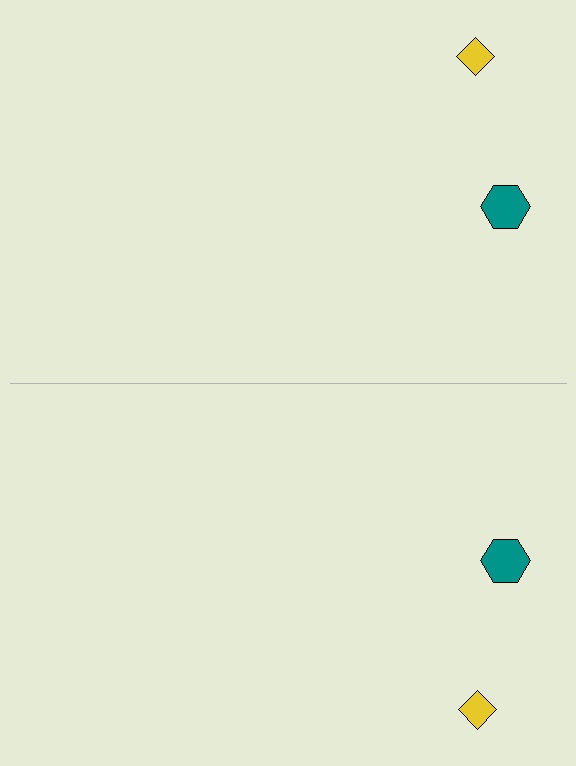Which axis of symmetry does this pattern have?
The pattern has a horizontal axis of symmetry running through the center of the image.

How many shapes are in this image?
There are 4 shapes in this image.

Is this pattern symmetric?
Yes, this pattern has bilateral (reflection) symmetry.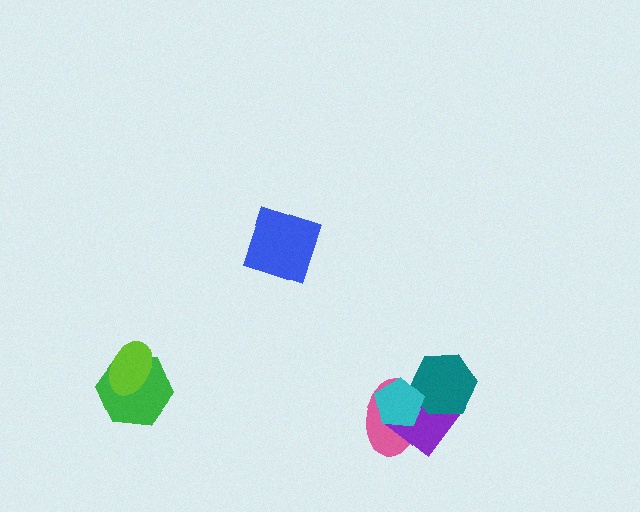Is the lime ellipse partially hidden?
No, no other shape covers it.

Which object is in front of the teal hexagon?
The cyan pentagon is in front of the teal hexagon.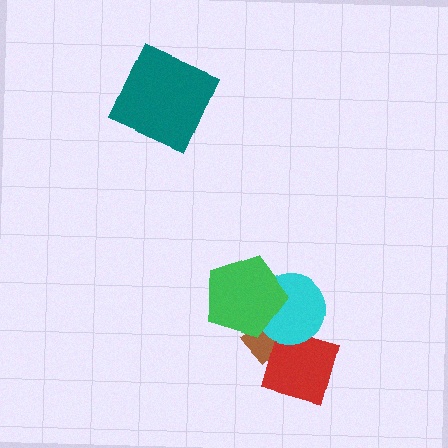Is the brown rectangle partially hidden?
Yes, it is partially covered by another shape.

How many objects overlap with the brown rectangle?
3 objects overlap with the brown rectangle.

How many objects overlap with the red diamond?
2 objects overlap with the red diamond.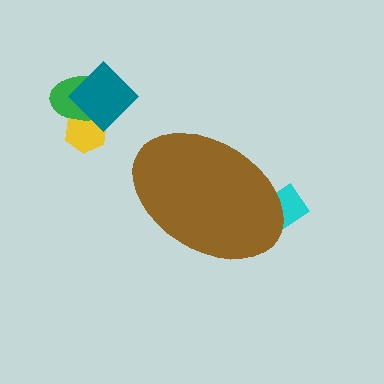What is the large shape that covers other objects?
A brown ellipse.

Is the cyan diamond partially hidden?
Yes, the cyan diamond is partially hidden behind the brown ellipse.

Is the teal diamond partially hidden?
No, the teal diamond is fully visible.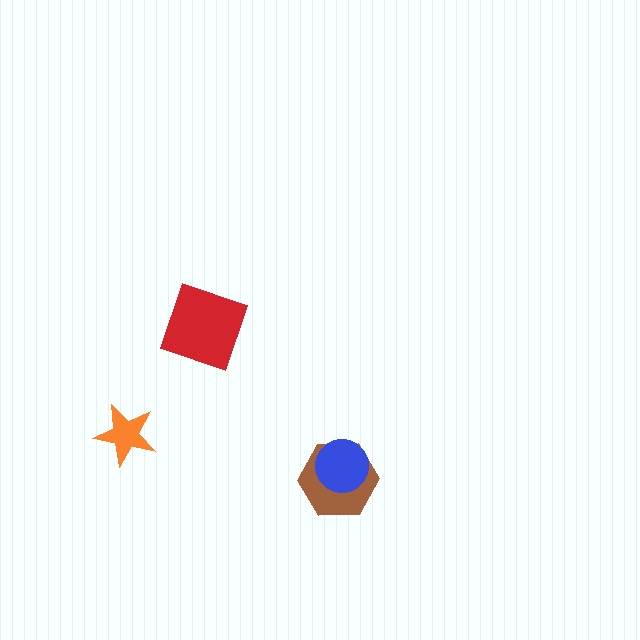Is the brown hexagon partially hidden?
Yes, it is partially covered by another shape.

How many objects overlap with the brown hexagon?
1 object overlaps with the brown hexagon.